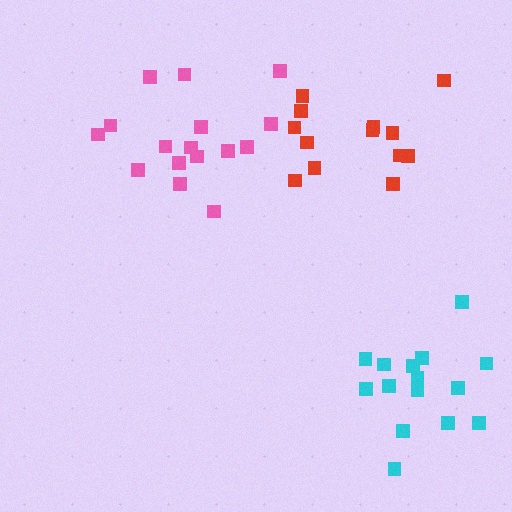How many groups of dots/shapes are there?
There are 3 groups.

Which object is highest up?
The red cluster is topmost.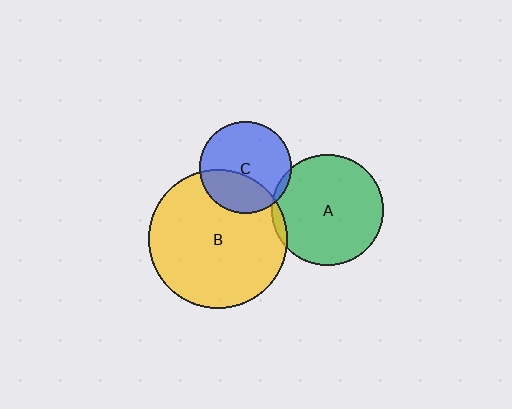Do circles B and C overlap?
Yes.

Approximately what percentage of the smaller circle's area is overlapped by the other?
Approximately 35%.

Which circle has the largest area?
Circle B (yellow).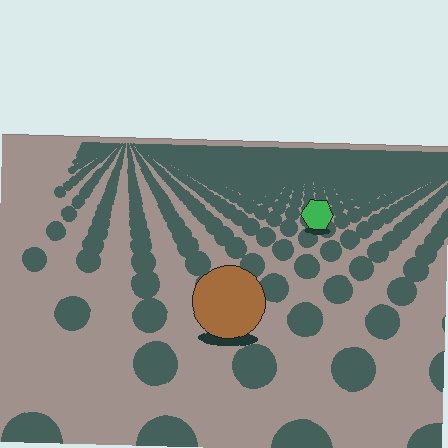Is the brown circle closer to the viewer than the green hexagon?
Yes. The brown circle is closer — you can tell from the texture gradient: the ground texture is coarser near it.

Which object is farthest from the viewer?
The green hexagon is farthest from the viewer. It appears smaller and the ground texture around it is denser.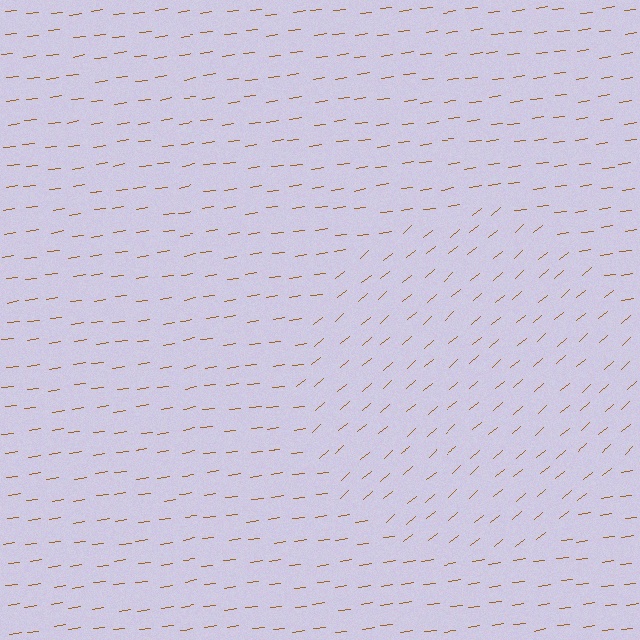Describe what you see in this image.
The image is filled with small brown line segments. A circle region in the image has lines oriented differently from the surrounding lines, creating a visible texture boundary.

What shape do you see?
I see a circle.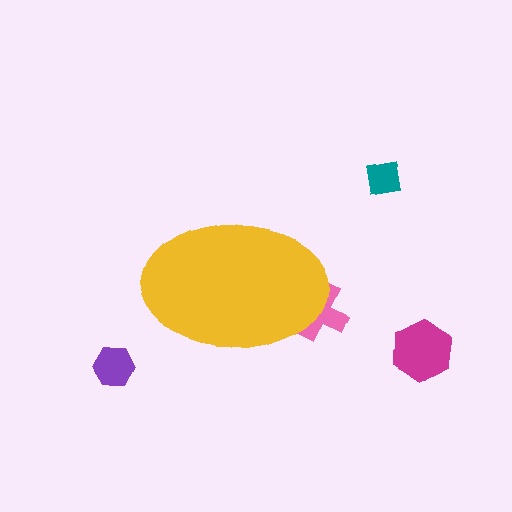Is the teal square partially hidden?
No, the teal square is fully visible.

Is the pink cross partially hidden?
Yes, the pink cross is partially hidden behind the yellow ellipse.